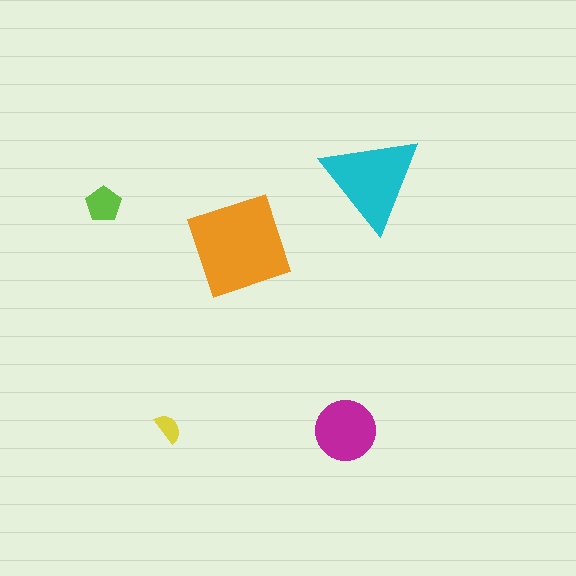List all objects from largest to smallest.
The orange square, the cyan triangle, the magenta circle, the lime pentagon, the yellow semicircle.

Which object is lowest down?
The magenta circle is bottommost.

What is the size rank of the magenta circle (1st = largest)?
3rd.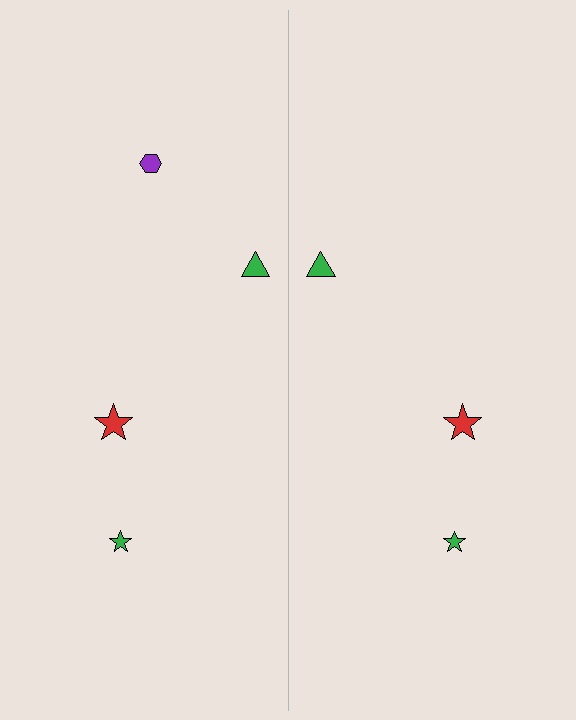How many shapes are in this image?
There are 7 shapes in this image.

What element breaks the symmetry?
A purple hexagon is missing from the right side.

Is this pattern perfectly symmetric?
No, the pattern is not perfectly symmetric. A purple hexagon is missing from the right side.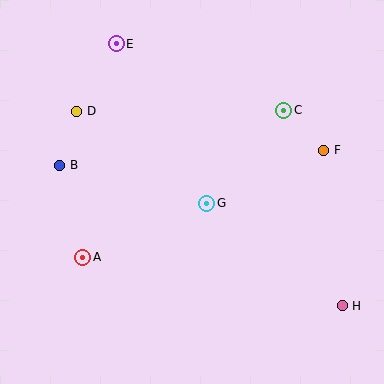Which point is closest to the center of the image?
Point G at (207, 203) is closest to the center.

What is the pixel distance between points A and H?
The distance between A and H is 264 pixels.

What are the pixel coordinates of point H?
Point H is at (342, 306).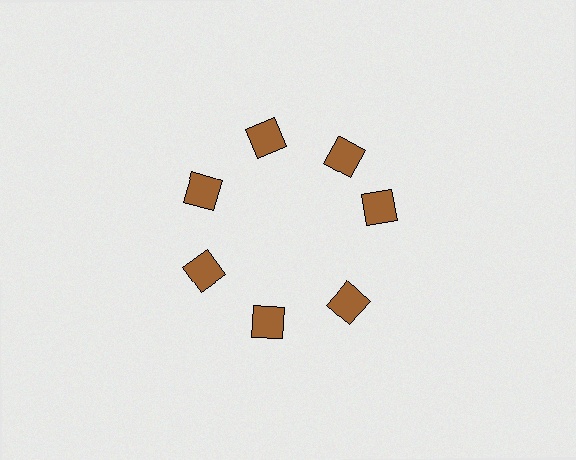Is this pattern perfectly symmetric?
No. The 7 brown squares are arranged in a ring, but one element near the 3 o'clock position is rotated out of alignment along the ring, breaking the 7-fold rotational symmetry.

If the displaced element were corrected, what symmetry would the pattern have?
It would have 7-fold rotational symmetry — the pattern would map onto itself every 51 degrees.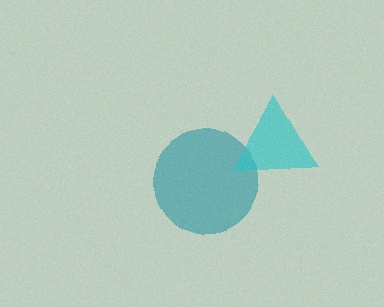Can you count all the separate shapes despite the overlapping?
Yes, there are 2 separate shapes.